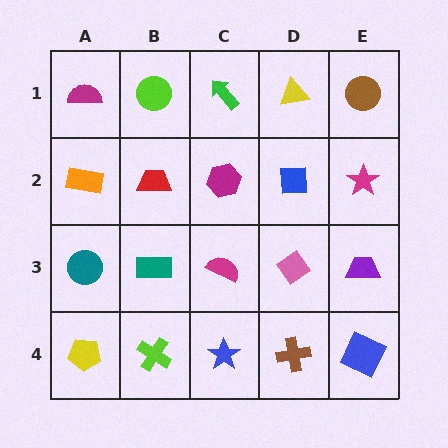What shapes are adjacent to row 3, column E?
A magenta star (row 2, column E), a blue square (row 4, column E), a pink diamond (row 3, column D).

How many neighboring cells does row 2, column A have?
3.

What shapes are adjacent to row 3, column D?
A blue square (row 2, column D), a brown cross (row 4, column D), a magenta semicircle (row 3, column C), a purple trapezoid (row 3, column E).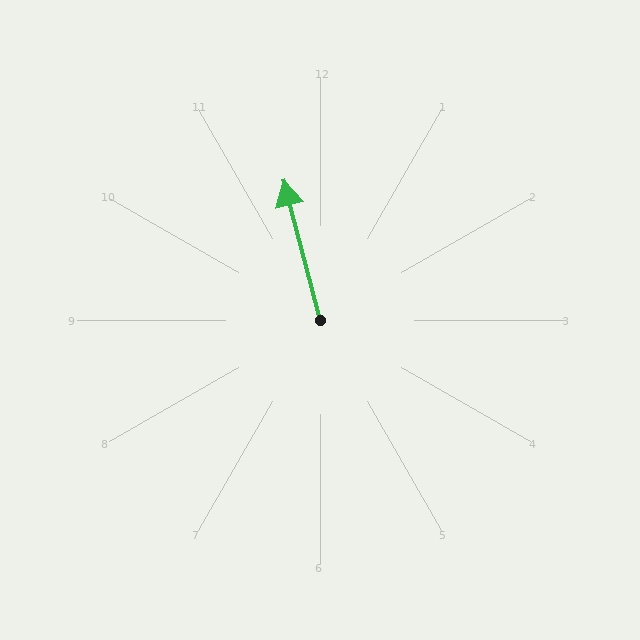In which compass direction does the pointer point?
North.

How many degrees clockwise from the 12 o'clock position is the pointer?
Approximately 345 degrees.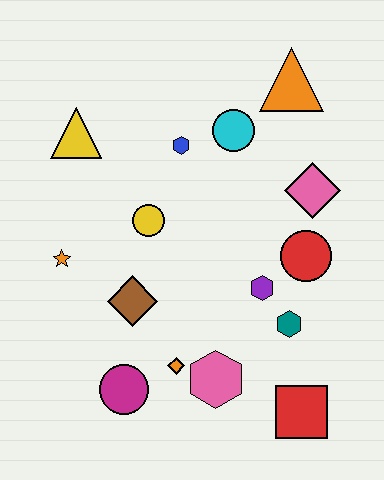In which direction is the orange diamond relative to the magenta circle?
The orange diamond is to the right of the magenta circle.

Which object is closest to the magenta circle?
The orange diamond is closest to the magenta circle.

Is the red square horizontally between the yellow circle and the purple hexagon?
No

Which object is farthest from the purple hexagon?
The yellow triangle is farthest from the purple hexagon.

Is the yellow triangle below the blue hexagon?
No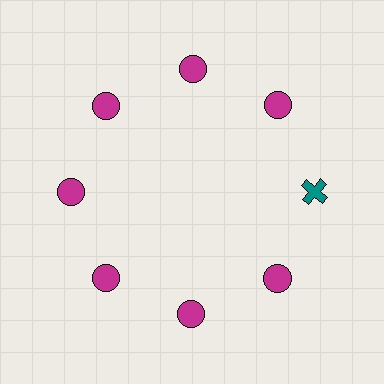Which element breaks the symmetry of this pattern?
The teal cross at roughly the 3 o'clock position breaks the symmetry. All other shapes are magenta circles.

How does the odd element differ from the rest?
It differs in both color (teal instead of magenta) and shape (cross instead of circle).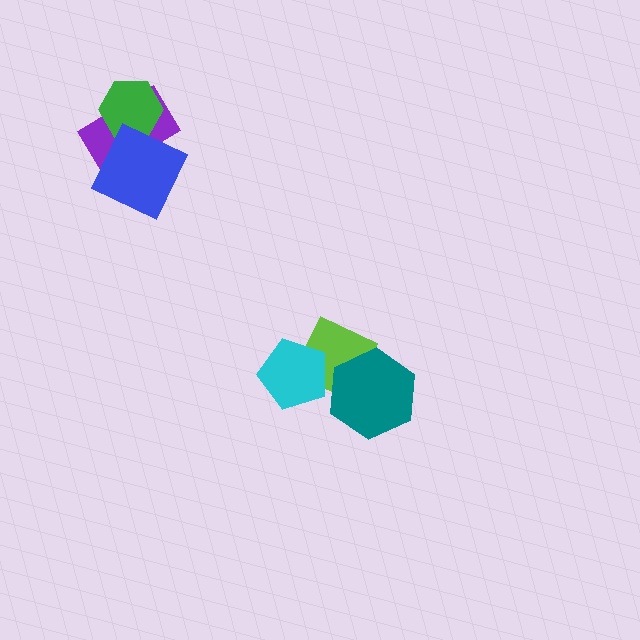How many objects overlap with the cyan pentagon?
1 object overlaps with the cyan pentagon.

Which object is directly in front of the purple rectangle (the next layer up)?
The green hexagon is directly in front of the purple rectangle.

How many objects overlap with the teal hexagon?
1 object overlaps with the teal hexagon.